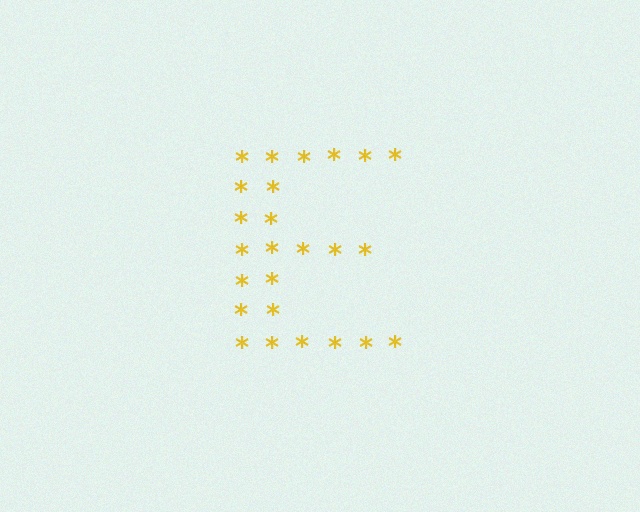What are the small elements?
The small elements are asterisks.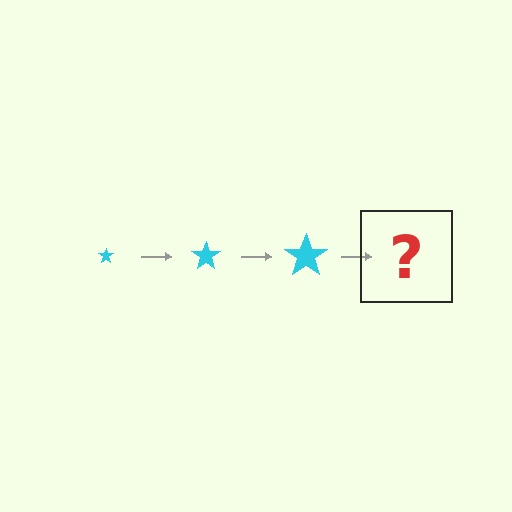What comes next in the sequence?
The next element should be a cyan star, larger than the previous one.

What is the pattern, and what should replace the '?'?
The pattern is that the star gets progressively larger each step. The '?' should be a cyan star, larger than the previous one.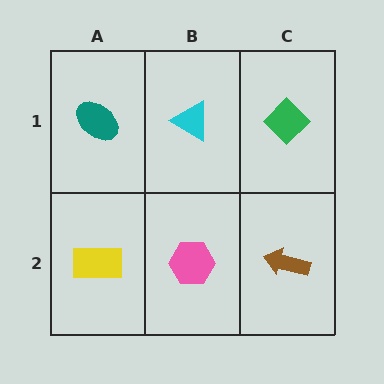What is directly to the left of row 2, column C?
A pink hexagon.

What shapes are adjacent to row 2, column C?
A green diamond (row 1, column C), a pink hexagon (row 2, column B).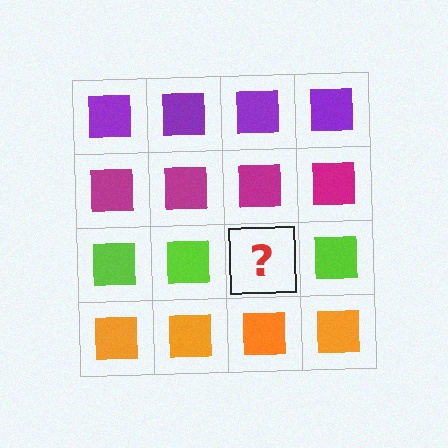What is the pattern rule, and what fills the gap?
The rule is that each row has a consistent color. The gap should be filled with a lime square.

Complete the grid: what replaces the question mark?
The question mark should be replaced with a lime square.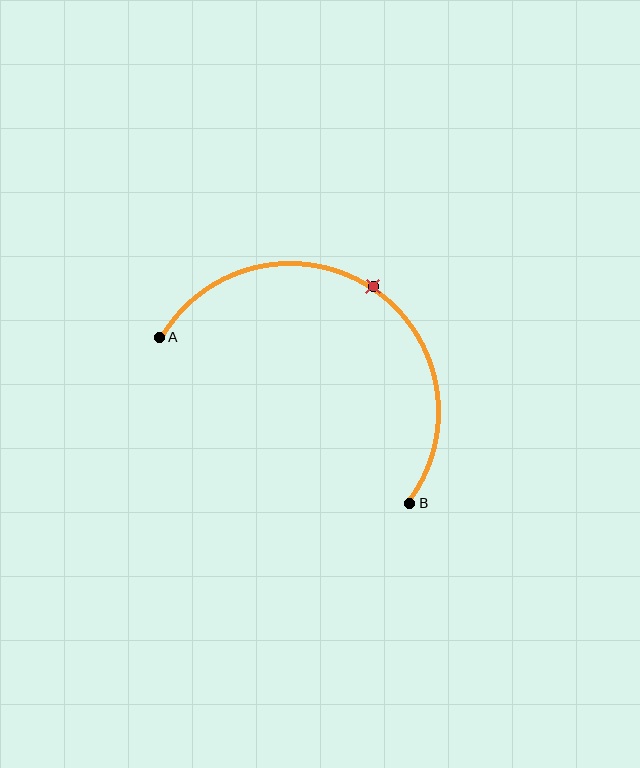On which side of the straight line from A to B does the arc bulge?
The arc bulges above the straight line connecting A and B.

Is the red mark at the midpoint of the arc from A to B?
Yes. The red mark lies on the arc at equal arc-length from both A and B — it is the arc midpoint.